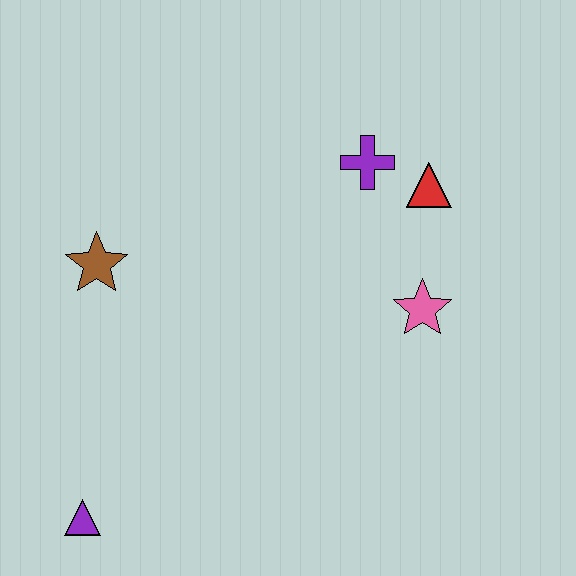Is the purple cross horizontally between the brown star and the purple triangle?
No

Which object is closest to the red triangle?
The purple cross is closest to the red triangle.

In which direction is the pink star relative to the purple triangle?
The pink star is to the right of the purple triangle.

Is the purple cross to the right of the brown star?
Yes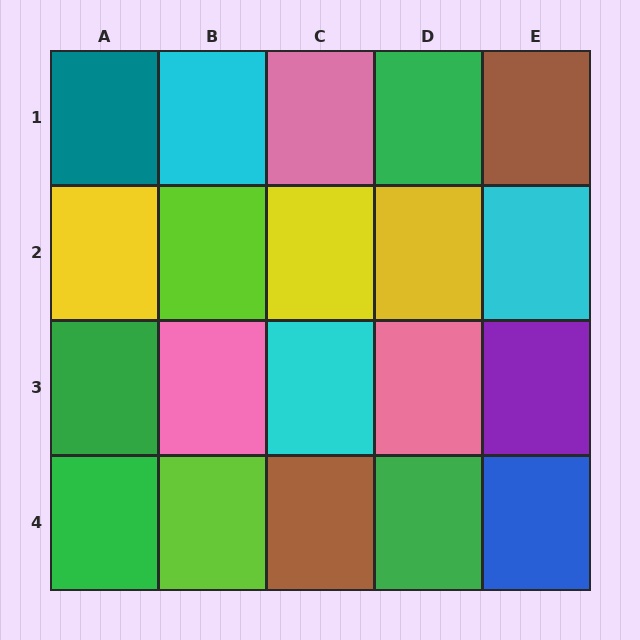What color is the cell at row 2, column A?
Yellow.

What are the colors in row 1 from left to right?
Teal, cyan, pink, green, brown.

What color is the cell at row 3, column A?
Green.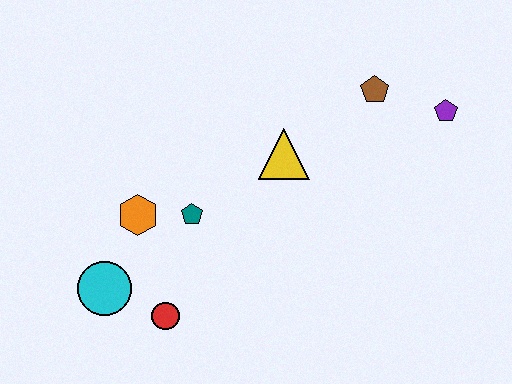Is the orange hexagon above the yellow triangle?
No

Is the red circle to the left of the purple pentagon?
Yes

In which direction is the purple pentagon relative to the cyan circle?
The purple pentagon is to the right of the cyan circle.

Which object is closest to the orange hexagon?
The teal pentagon is closest to the orange hexagon.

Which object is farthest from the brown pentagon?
The cyan circle is farthest from the brown pentagon.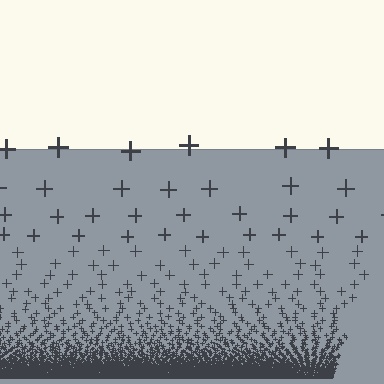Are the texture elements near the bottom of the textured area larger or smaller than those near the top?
Smaller. The gradient is inverted — elements near the bottom are smaller and denser.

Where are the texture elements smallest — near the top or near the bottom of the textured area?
Near the bottom.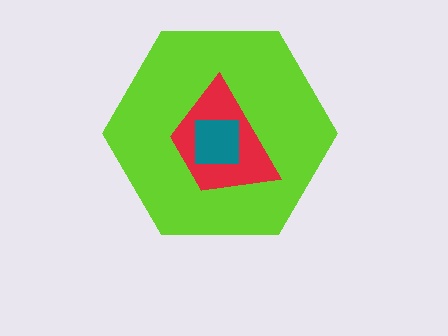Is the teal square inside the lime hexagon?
Yes.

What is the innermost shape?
The teal square.